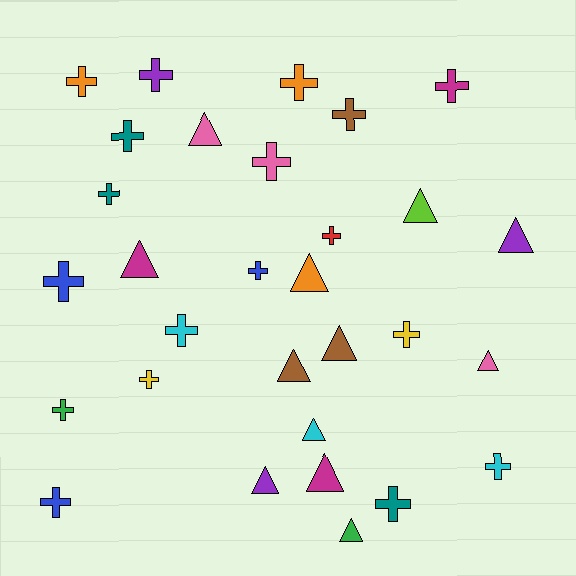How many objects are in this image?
There are 30 objects.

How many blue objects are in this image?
There are 3 blue objects.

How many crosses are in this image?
There are 18 crosses.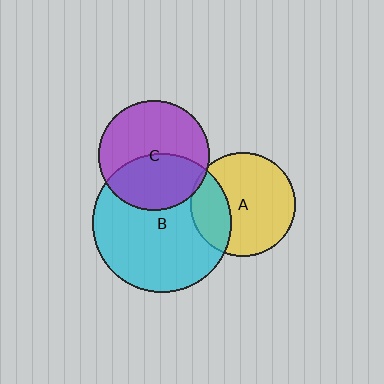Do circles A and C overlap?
Yes.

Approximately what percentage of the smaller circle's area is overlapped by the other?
Approximately 5%.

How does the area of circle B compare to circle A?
Approximately 1.8 times.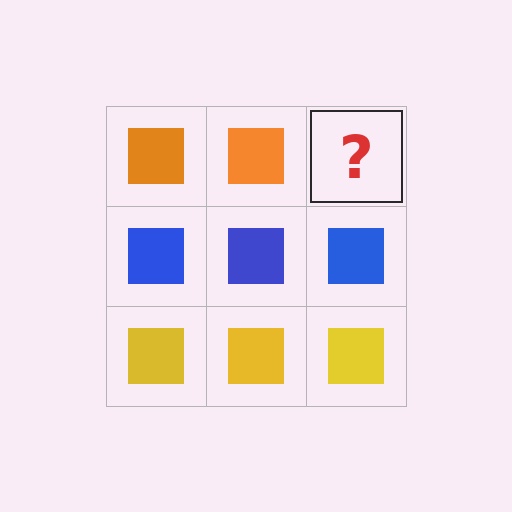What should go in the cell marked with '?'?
The missing cell should contain an orange square.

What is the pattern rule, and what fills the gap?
The rule is that each row has a consistent color. The gap should be filled with an orange square.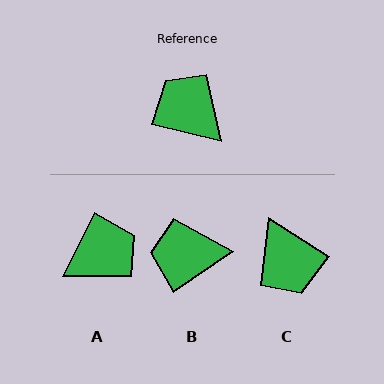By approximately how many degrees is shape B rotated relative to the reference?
Approximately 48 degrees counter-clockwise.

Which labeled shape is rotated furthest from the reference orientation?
C, about 161 degrees away.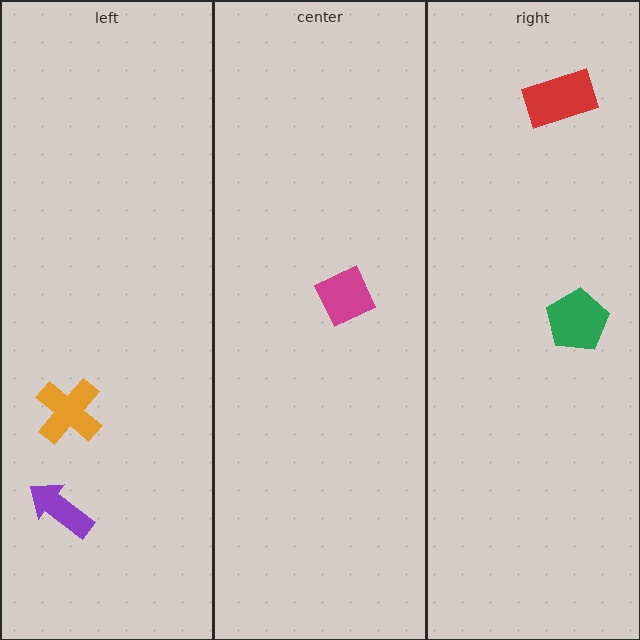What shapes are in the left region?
The purple arrow, the orange cross.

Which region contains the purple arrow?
The left region.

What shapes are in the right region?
The red rectangle, the green pentagon.